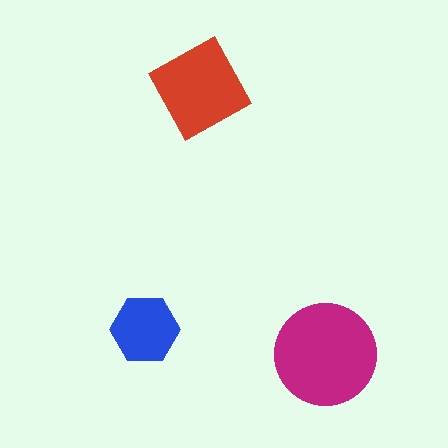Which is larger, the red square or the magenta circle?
The magenta circle.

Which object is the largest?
The magenta circle.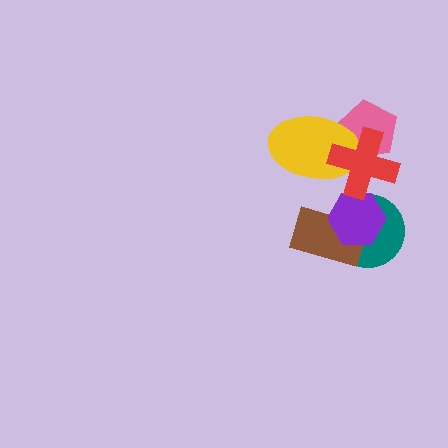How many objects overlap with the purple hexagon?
3 objects overlap with the purple hexagon.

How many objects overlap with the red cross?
3 objects overlap with the red cross.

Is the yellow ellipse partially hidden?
Yes, it is partially covered by another shape.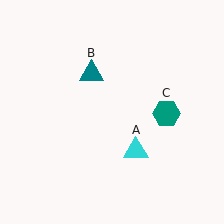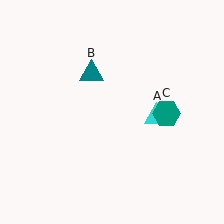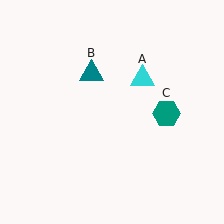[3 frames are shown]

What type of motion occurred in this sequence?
The cyan triangle (object A) rotated counterclockwise around the center of the scene.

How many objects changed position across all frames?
1 object changed position: cyan triangle (object A).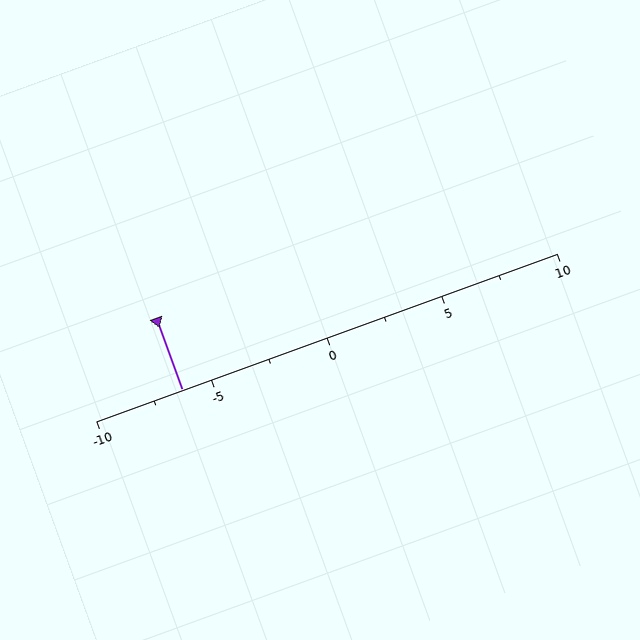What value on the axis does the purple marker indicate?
The marker indicates approximately -6.2.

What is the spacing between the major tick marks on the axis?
The major ticks are spaced 5 apart.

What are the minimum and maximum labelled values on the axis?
The axis runs from -10 to 10.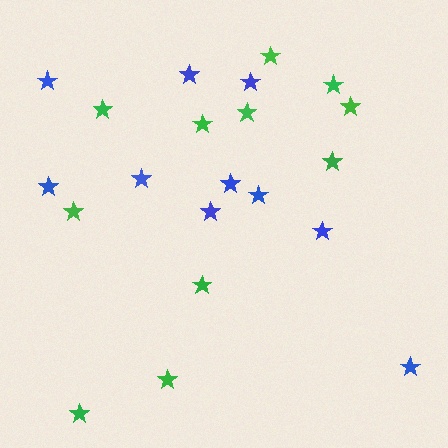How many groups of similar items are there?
There are 2 groups: one group of blue stars (10) and one group of green stars (11).